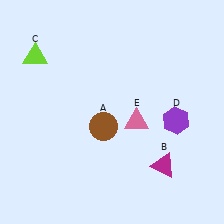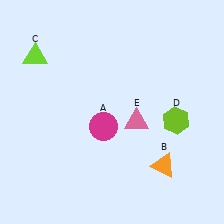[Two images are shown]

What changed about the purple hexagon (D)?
In Image 1, D is purple. In Image 2, it changed to lime.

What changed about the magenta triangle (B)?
In Image 1, B is magenta. In Image 2, it changed to orange.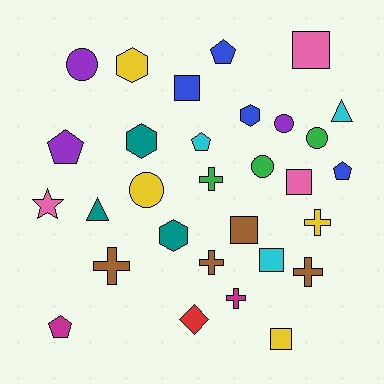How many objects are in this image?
There are 30 objects.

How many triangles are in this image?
There are 2 triangles.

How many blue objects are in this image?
There are 4 blue objects.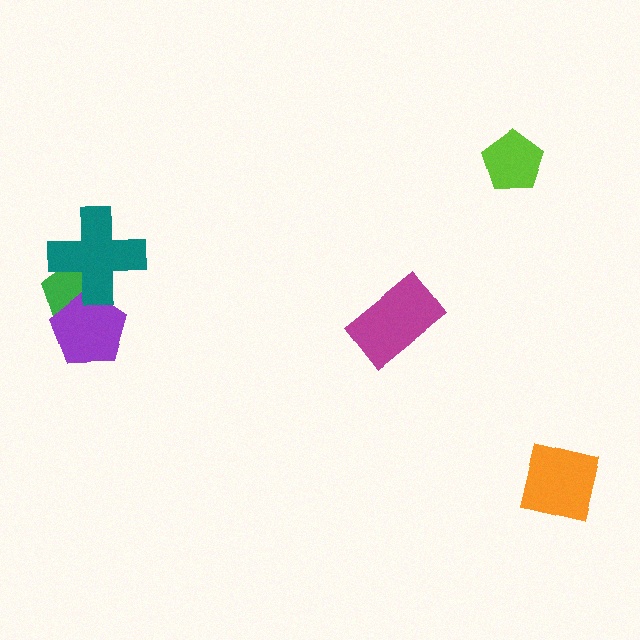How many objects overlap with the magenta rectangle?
0 objects overlap with the magenta rectangle.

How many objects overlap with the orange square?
0 objects overlap with the orange square.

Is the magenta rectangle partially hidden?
No, no other shape covers it.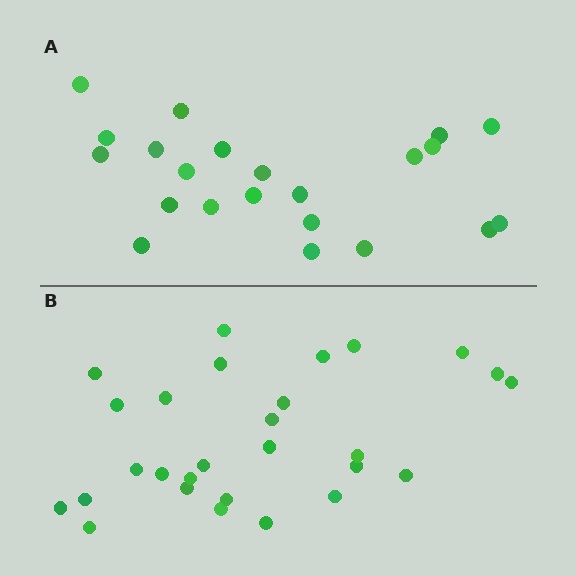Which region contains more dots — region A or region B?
Region B (the bottom region) has more dots.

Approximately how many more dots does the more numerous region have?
Region B has about 6 more dots than region A.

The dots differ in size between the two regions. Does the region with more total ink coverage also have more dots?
No. Region A has more total ink coverage because its dots are larger, but region B actually contains more individual dots. Total area can be misleading — the number of items is what matters here.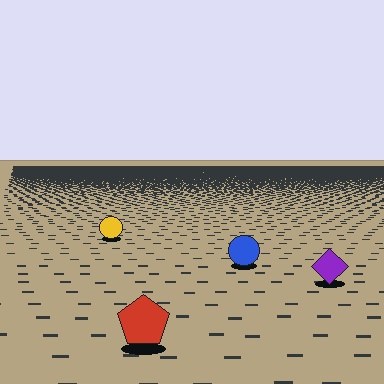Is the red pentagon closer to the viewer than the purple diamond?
Yes. The red pentagon is closer — you can tell from the texture gradient: the ground texture is coarser near it.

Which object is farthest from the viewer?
The yellow circle is farthest from the viewer. It appears smaller and the ground texture around it is denser.